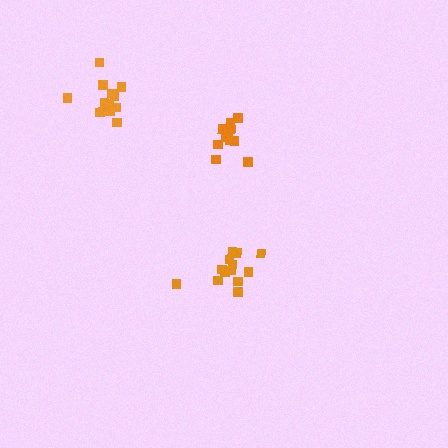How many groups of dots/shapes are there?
There are 3 groups.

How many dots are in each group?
Group 1: 11 dots, Group 2: 13 dots, Group 3: 14 dots (38 total).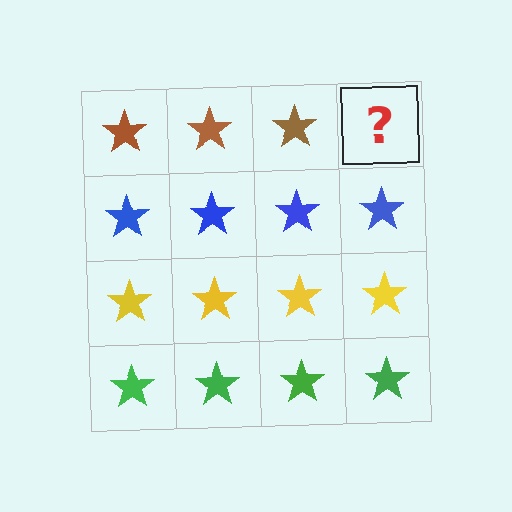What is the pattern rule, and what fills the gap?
The rule is that each row has a consistent color. The gap should be filled with a brown star.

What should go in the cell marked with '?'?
The missing cell should contain a brown star.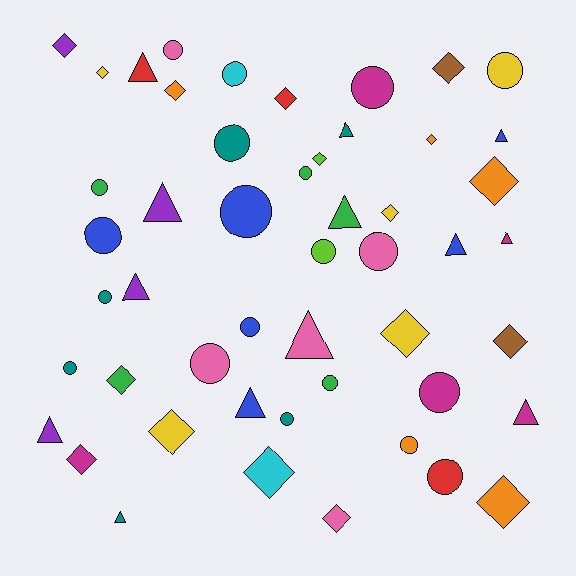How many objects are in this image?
There are 50 objects.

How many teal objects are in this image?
There are 6 teal objects.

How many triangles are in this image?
There are 13 triangles.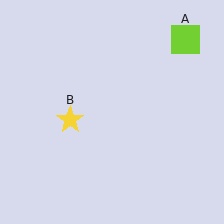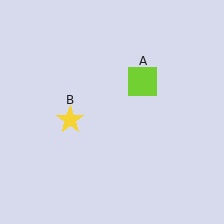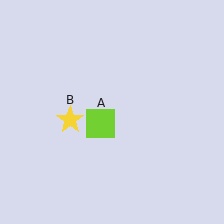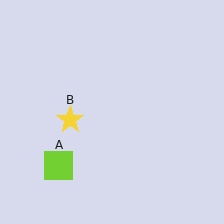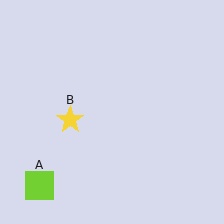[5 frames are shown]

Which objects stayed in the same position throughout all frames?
Yellow star (object B) remained stationary.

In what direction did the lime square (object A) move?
The lime square (object A) moved down and to the left.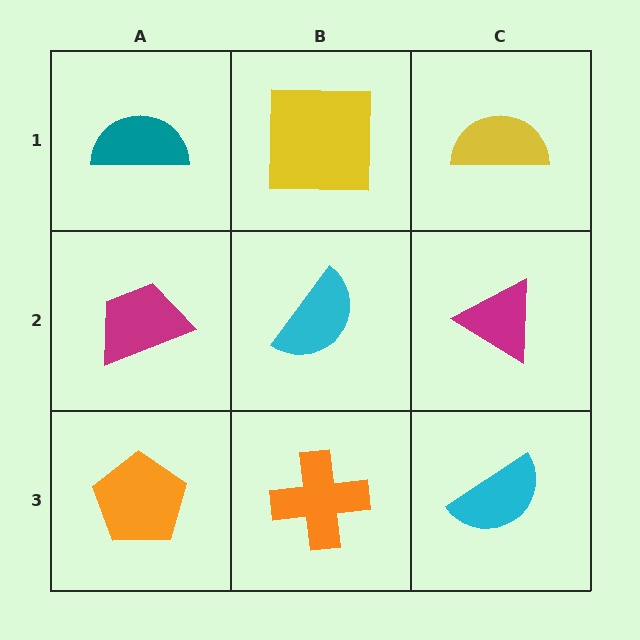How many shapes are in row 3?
3 shapes.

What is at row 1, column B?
A yellow square.